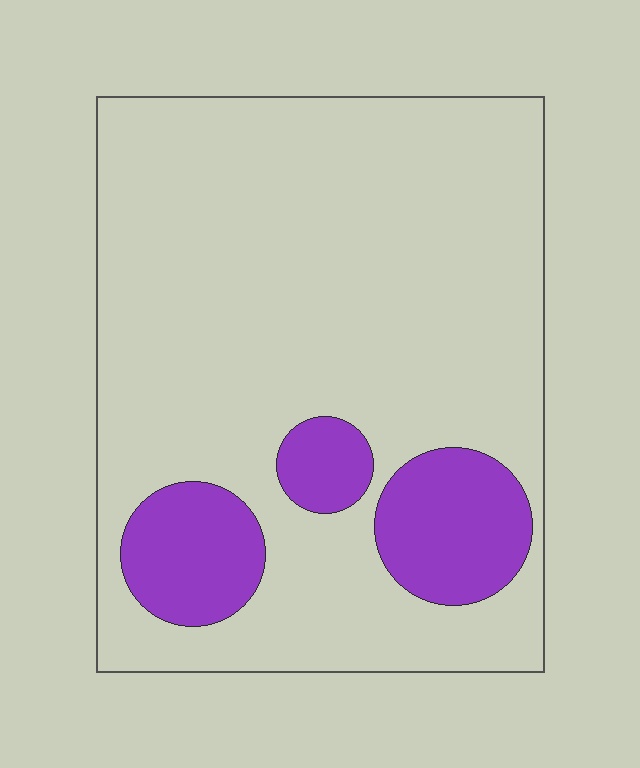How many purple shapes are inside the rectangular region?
3.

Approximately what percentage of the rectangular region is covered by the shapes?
Approximately 15%.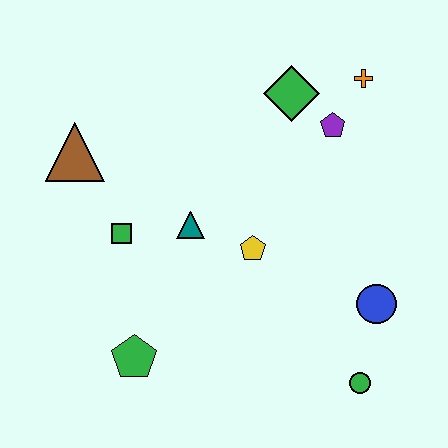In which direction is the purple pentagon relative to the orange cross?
The purple pentagon is below the orange cross.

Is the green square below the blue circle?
No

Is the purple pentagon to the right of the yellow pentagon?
Yes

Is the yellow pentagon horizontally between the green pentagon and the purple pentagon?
Yes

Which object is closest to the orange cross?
The purple pentagon is closest to the orange cross.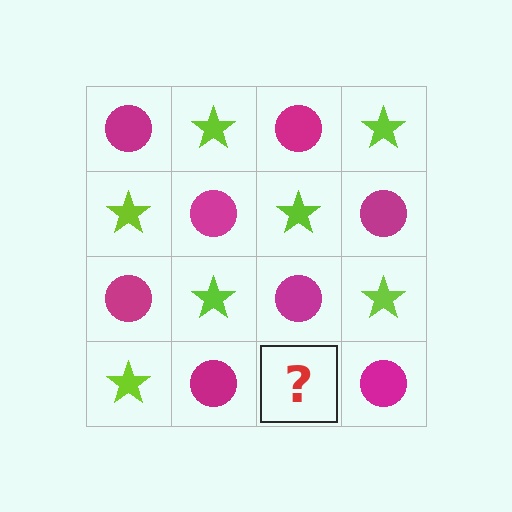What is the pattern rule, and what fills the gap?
The rule is that it alternates magenta circle and lime star in a checkerboard pattern. The gap should be filled with a lime star.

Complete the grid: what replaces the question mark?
The question mark should be replaced with a lime star.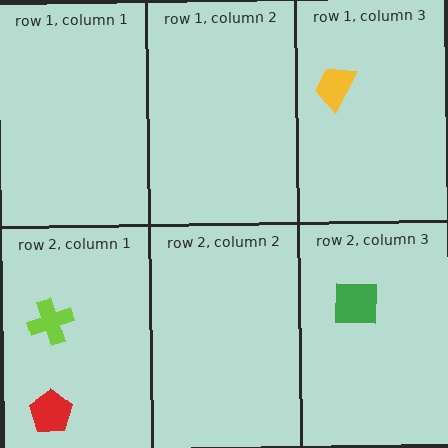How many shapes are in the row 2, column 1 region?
2.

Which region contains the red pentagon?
The row 2, column 1 region.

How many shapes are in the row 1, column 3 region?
1.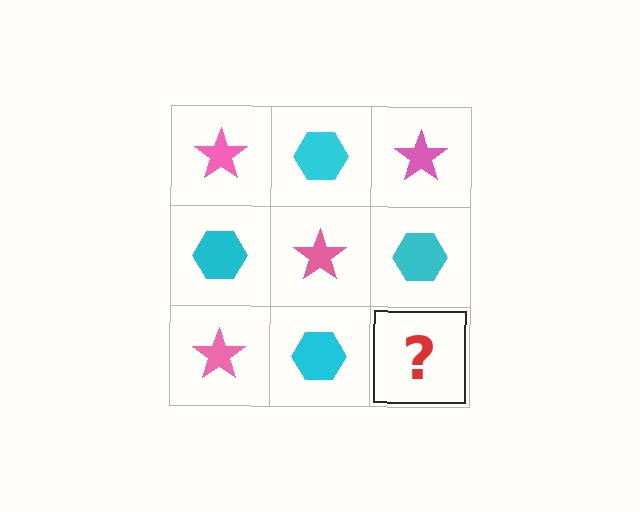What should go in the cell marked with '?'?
The missing cell should contain a pink star.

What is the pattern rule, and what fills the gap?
The rule is that it alternates pink star and cyan hexagon in a checkerboard pattern. The gap should be filled with a pink star.